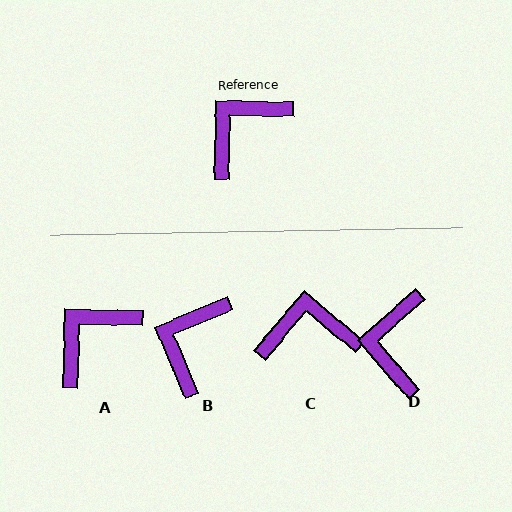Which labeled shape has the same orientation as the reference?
A.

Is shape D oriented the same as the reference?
No, it is off by about 43 degrees.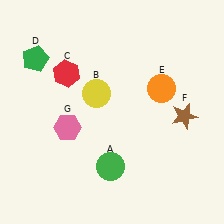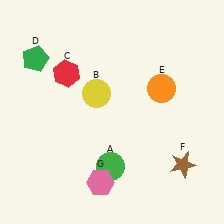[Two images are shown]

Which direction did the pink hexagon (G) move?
The pink hexagon (G) moved down.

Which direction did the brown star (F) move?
The brown star (F) moved down.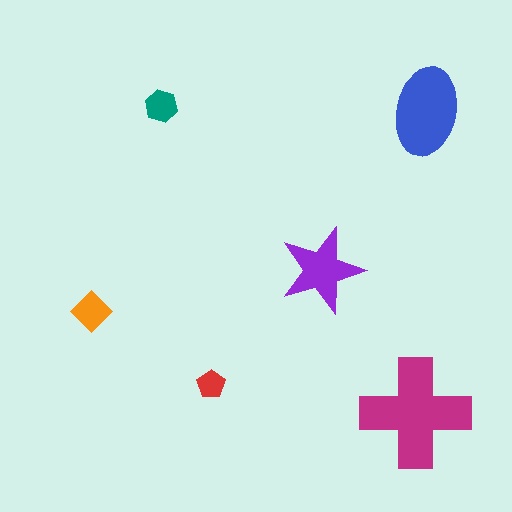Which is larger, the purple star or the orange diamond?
The purple star.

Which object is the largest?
The magenta cross.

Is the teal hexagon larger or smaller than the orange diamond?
Smaller.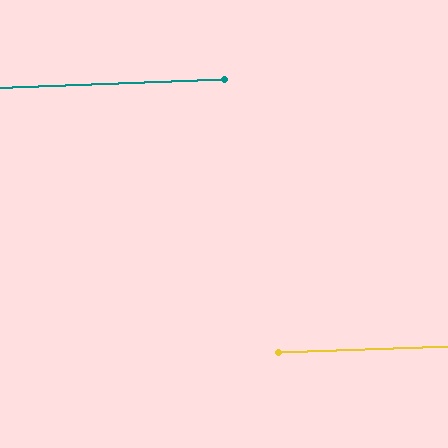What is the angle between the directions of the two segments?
Approximately 0 degrees.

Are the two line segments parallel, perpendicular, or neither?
Parallel — their directions differ by only 0.0°.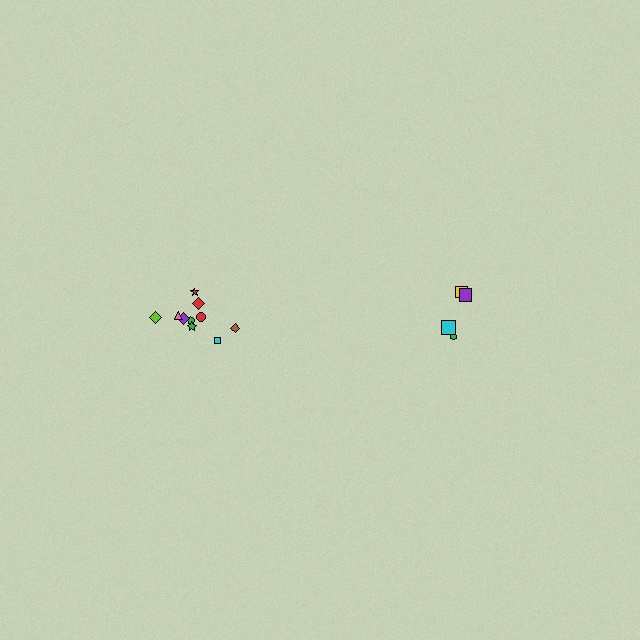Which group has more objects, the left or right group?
The left group.